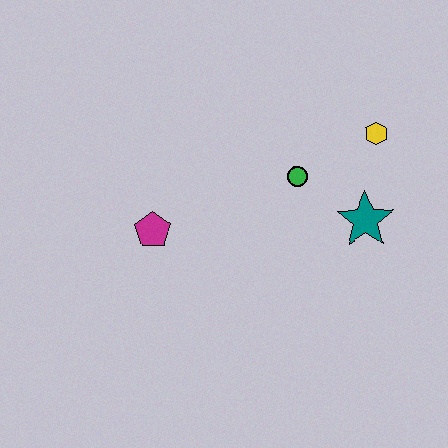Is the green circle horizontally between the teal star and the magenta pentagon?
Yes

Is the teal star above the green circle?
No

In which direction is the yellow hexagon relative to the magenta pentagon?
The yellow hexagon is to the right of the magenta pentagon.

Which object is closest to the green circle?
The teal star is closest to the green circle.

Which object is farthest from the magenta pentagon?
The yellow hexagon is farthest from the magenta pentagon.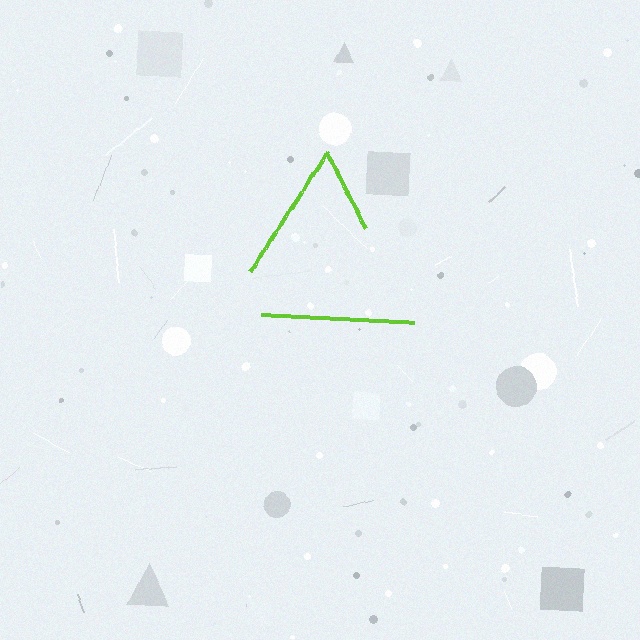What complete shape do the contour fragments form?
The contour fragments form a triangle.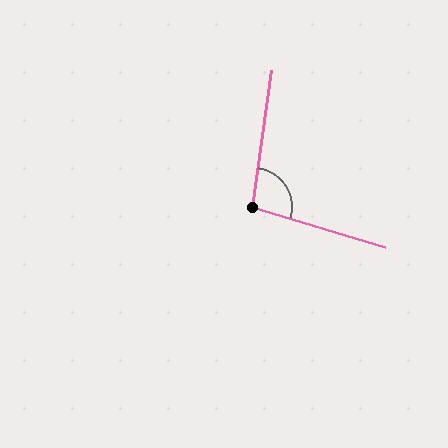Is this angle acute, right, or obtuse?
It is obtuse.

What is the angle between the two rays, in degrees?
Approximately 99 degrees.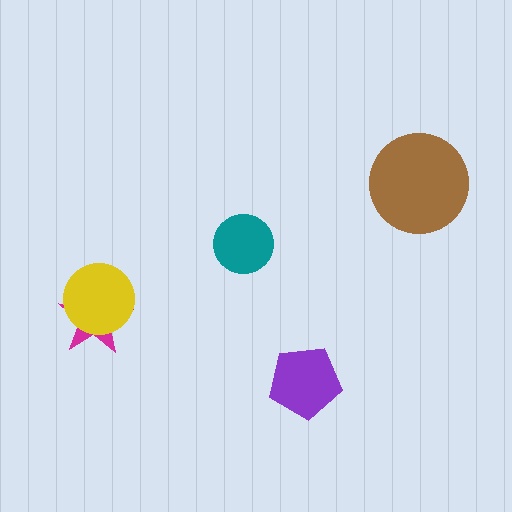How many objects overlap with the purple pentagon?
0 objects overlap with the purple pentagon.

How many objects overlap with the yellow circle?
1 object overlaps with the yellow circle.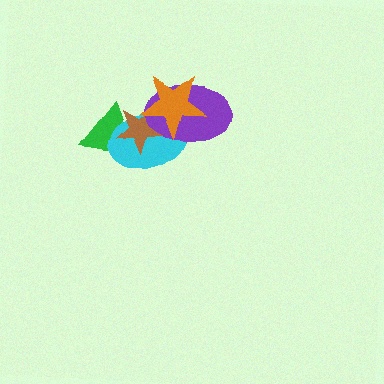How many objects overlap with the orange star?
3 objects overlap with the orange star.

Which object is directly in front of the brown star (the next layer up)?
The purple ellipse is directly in front of the brown star.